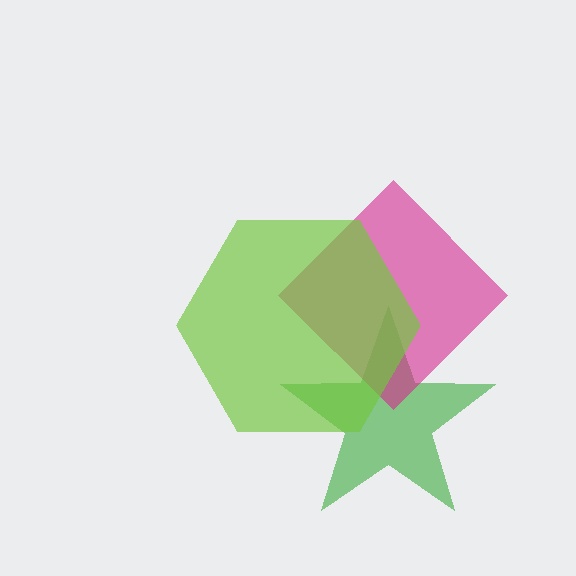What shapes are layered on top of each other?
The layered shapes are: a green star, a magenta diamond, a lime hexagon.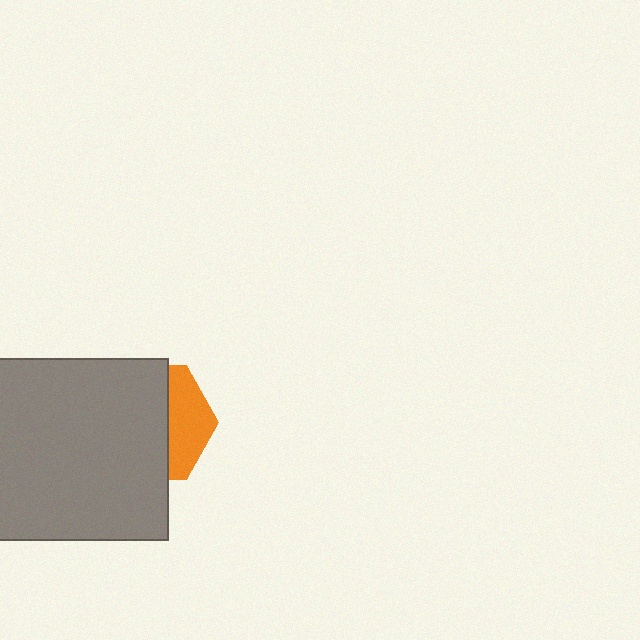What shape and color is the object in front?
The object in front is a gray rectangle.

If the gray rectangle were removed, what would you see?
You would see the complete orange hexagon.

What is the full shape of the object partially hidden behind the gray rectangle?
The partially hidden object is an orange hexagon.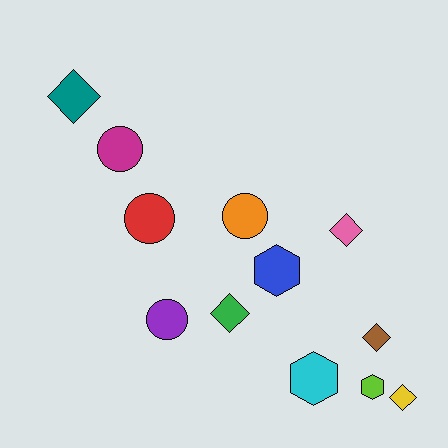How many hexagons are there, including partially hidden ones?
There are 3 hexagons.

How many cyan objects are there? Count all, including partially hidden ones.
There is 1 cyan object.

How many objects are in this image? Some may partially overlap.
There are 12 objects.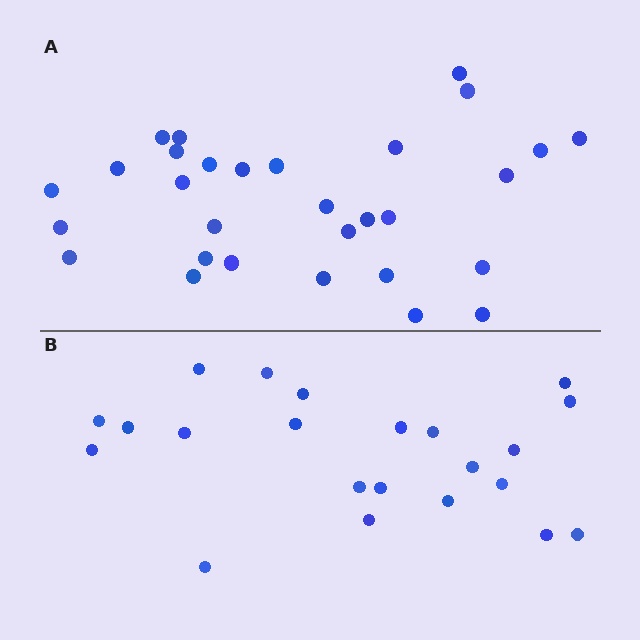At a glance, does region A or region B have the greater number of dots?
Region A (the top region) has more dots.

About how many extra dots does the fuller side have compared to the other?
Region A has roughly 8 or so more dots than region B.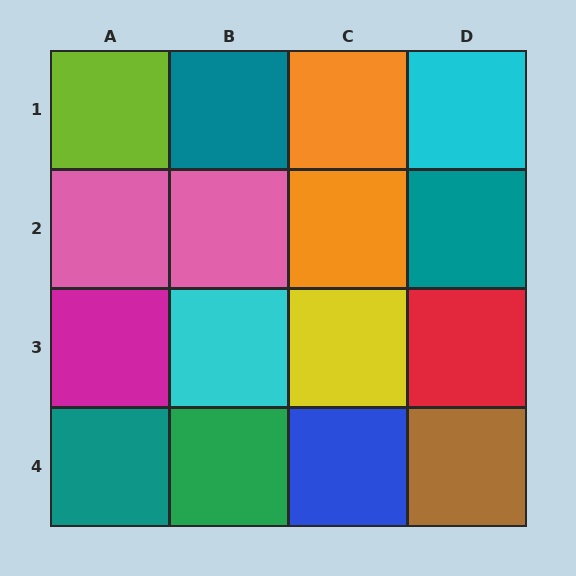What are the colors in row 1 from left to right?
Lime, teal, orange, cyan.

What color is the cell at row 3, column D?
Red.